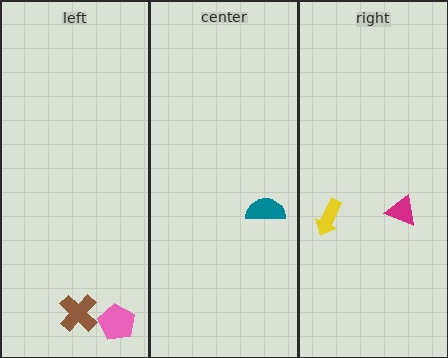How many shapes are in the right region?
2.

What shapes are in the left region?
The pink pentagon, the brown cross.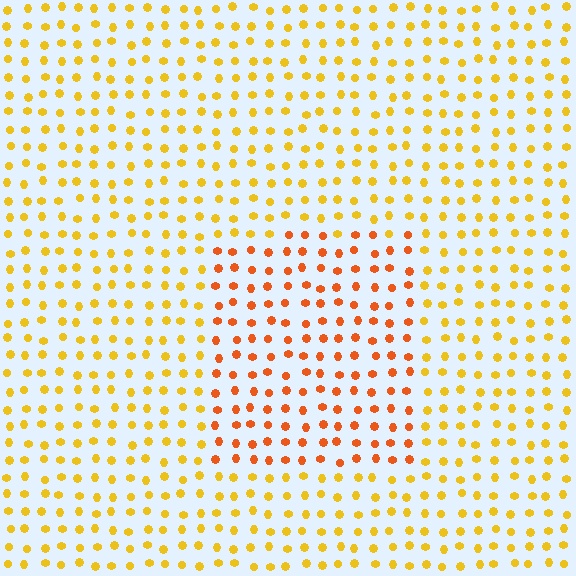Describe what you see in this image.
The image is filled with small yellow elements in a uniform arrangement. A rectangle-shaped region is visible where the elements are tinted to a slightly different hue, forming a subtle color boundary.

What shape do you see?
I see a rectangle.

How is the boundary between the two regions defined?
The boundary is defined purely by a slight shift in hue (about 30 degrees). Spacing, size, and orientation are identical on both sides.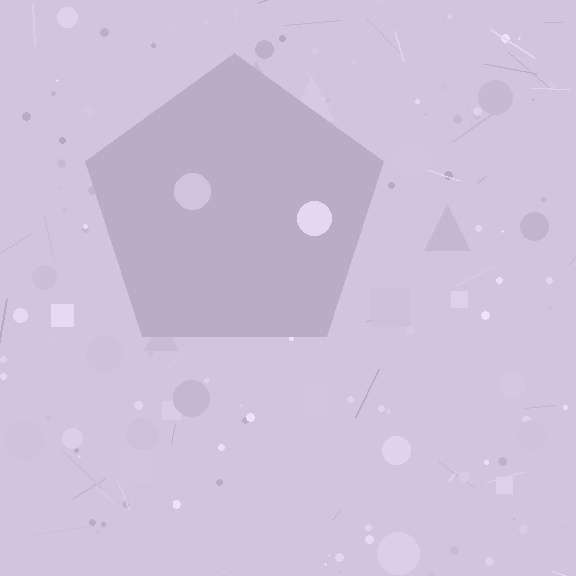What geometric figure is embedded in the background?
A pentagon is embedded in the background.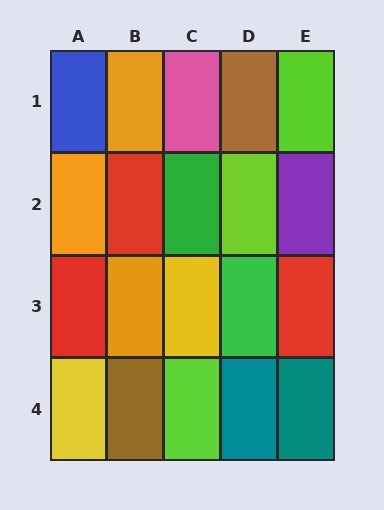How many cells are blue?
1 cell is blue.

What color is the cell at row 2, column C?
Green.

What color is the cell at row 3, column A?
Red.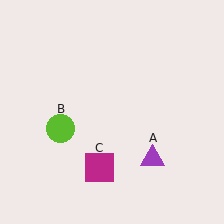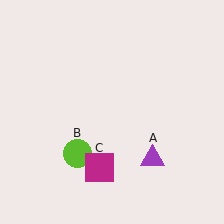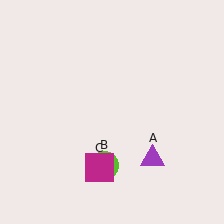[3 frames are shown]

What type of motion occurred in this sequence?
The lime circle (object B) rotated counterclockwise around the center of the scene.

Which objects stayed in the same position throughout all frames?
Purple triangle (object A) and magenta square (object C) remained stationary.